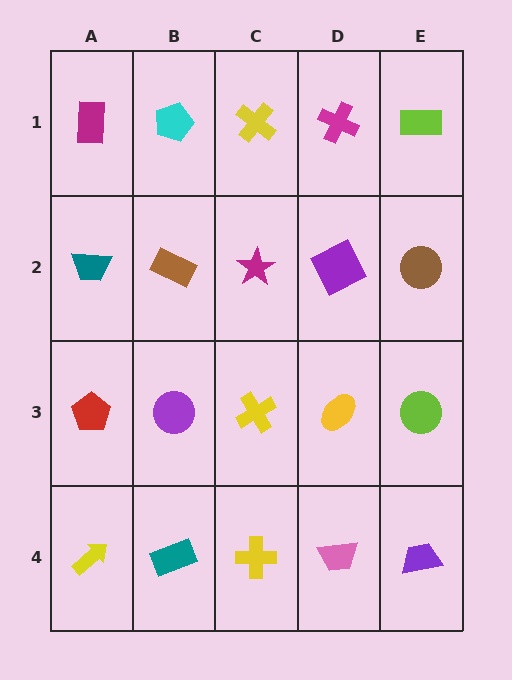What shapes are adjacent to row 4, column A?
A red pentagon (row 3, column A), a teal rectangle (row 4, column B).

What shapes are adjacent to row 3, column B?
A brown rectangle (row 2, column B), a teal rectangle (row 4, column B), a red pentagon (row 3, column A), a yellow cross (row 3, column C).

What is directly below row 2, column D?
A yellow ellipse.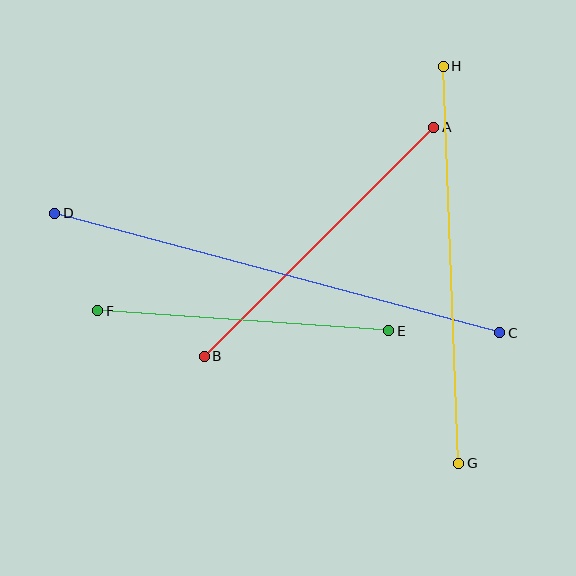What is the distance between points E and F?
The distance is approximately 291 pixels.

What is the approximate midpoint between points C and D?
The midpoint is at approximately (277, 273) pixels.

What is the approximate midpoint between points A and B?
The midpoint is at approximately (319, 242) pixels.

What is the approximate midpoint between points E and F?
The midpoint is at approximately (243, 321) pixels.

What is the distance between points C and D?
The distance is approximately 461 pixels.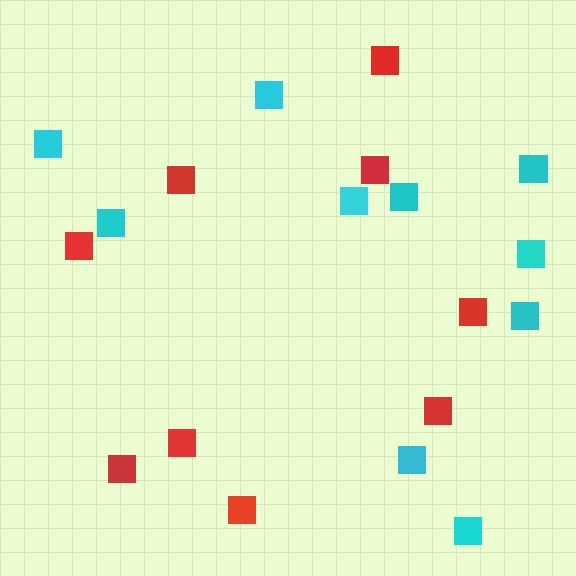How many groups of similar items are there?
There are 2 groups: one group of red squares (9) and one group of cyan squares (10).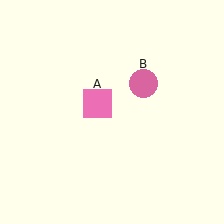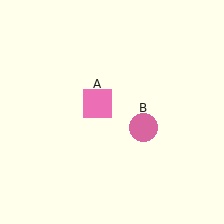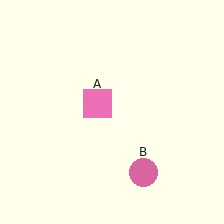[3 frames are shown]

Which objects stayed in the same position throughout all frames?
Pink square (object A) remained stationary.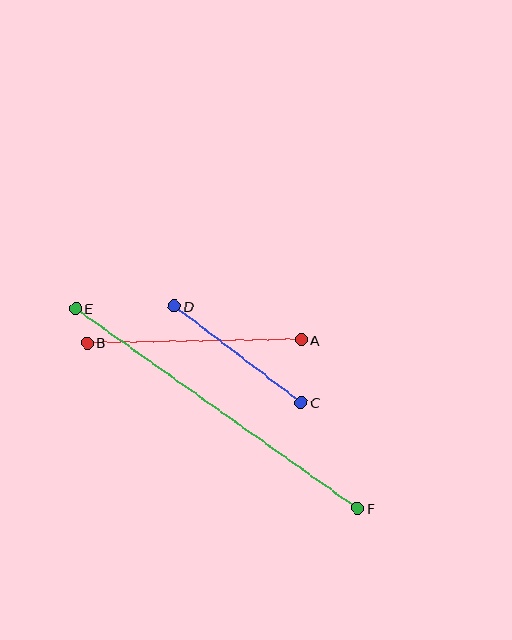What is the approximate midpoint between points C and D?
The midpoint is at approximately (238, 354) pixels.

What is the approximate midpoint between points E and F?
The midpoint is at approximately (217, 408) pixels.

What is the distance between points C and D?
The distance is approximately 160 pixels.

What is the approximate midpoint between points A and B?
The midpoint is at approximately (194, 341) pixels.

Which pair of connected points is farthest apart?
Points E and F are farthest apart.